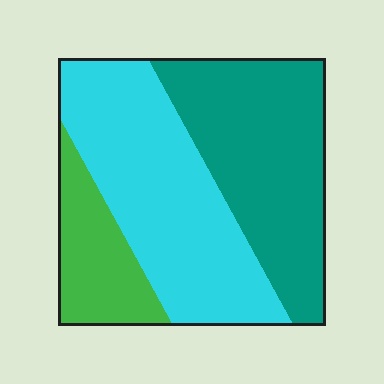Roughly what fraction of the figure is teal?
Teal covers around 40% of the figure.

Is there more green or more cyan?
Cyan.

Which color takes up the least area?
Green, at roughly 15%.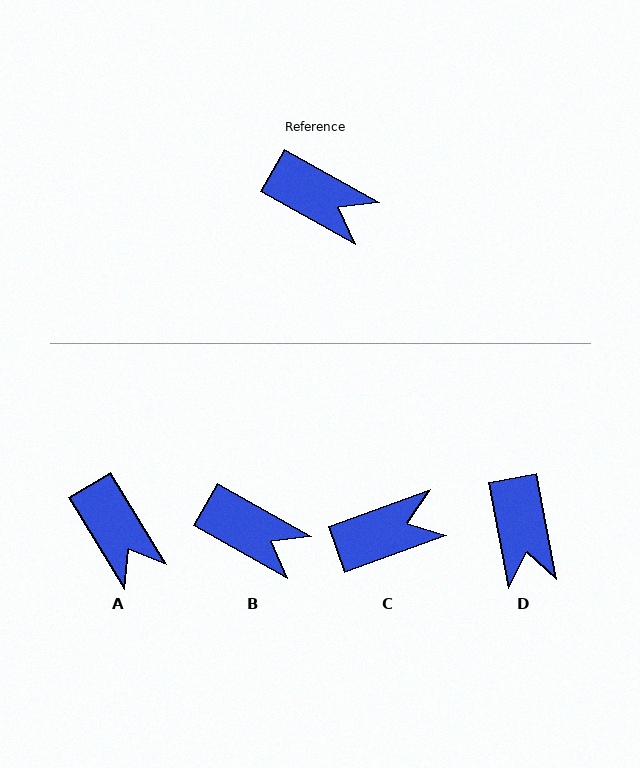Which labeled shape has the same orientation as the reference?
B.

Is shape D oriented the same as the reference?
No, it is off by about 50 degrees.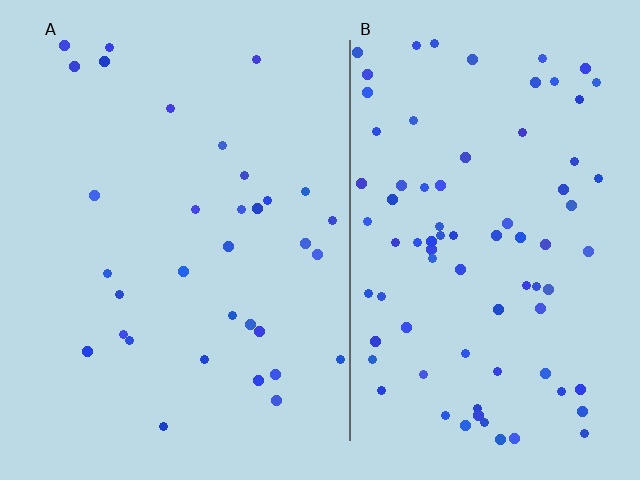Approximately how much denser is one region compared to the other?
Approximately 2.5× — region B over region A.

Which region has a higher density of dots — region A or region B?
B (the right).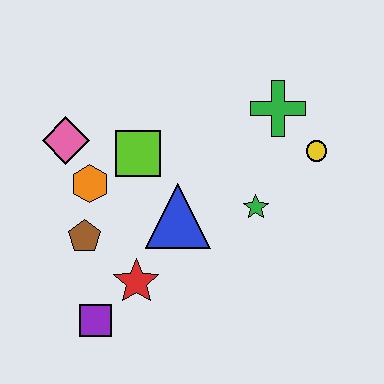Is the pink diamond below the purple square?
No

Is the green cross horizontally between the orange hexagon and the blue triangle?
No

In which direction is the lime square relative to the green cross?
The lime square is to the left of the green cross.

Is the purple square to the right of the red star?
No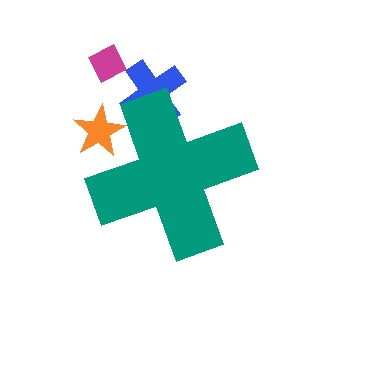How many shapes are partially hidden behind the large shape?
2 shapes are partially hidden.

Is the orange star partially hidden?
Yes, the orange star is partially hidden behind the teal cross.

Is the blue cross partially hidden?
Yes, the blue cross is partially hidden behind the teal cross.